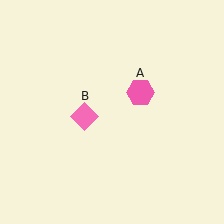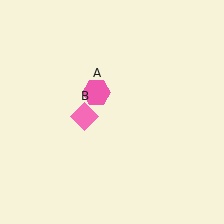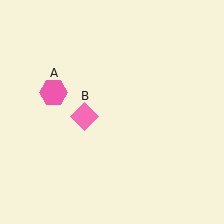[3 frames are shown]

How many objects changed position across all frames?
1 object changed position: pink hexagon (object A).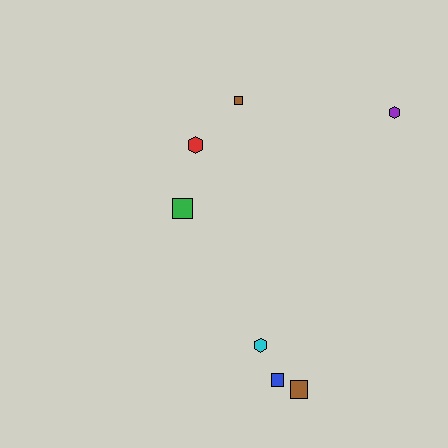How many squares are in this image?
There are 4 squares.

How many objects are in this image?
There are 7 objects.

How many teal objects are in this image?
There are no teal objects.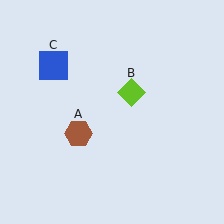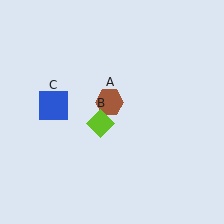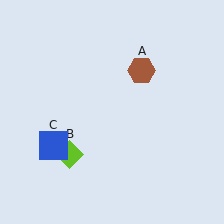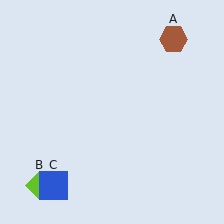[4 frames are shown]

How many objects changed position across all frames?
3 objects changed position: brown hexagon (object A), lime diamond (object B), blue square (object C).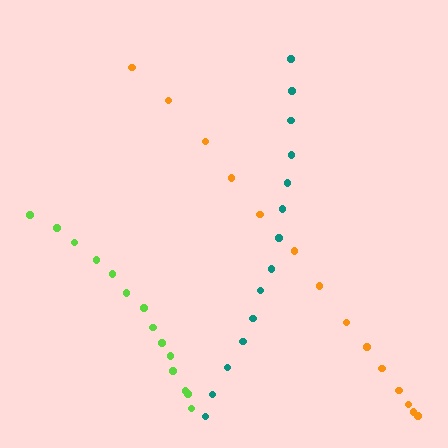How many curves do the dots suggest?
There are 3 distinct paths.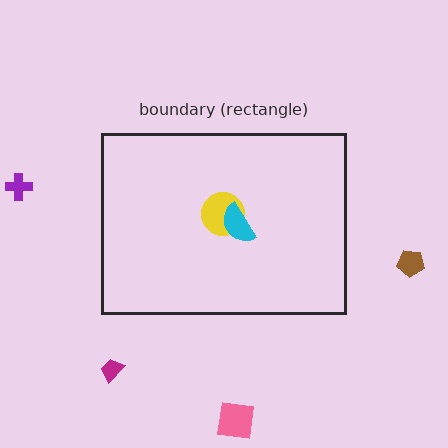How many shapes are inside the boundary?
2 inside, 4 outside.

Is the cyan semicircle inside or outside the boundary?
Inside.